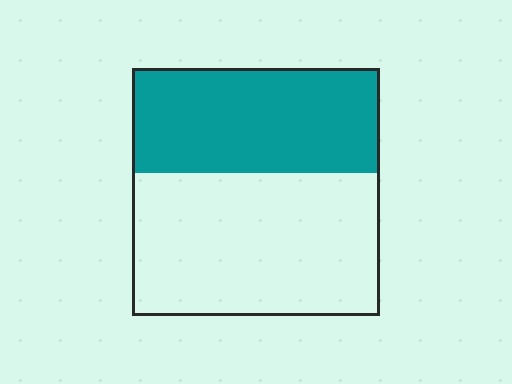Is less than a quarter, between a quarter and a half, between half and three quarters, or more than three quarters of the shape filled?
Between a quarter and a half.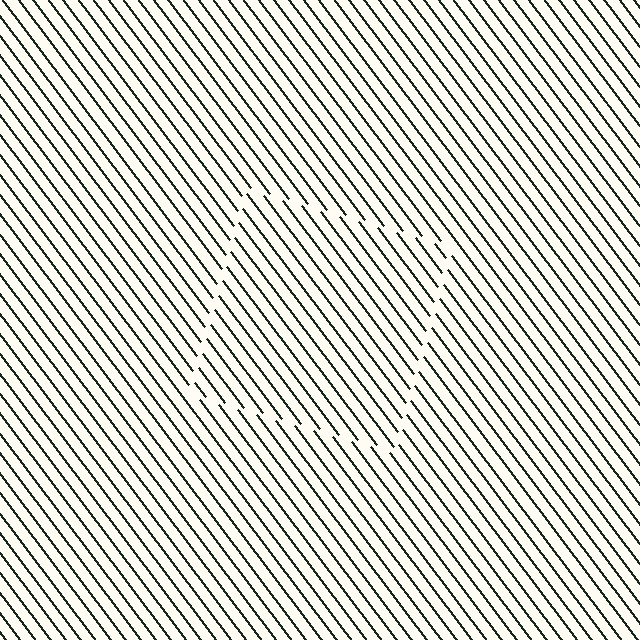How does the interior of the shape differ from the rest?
The interior of the shape contains the same grating, shifted by half a period — the contour is defined by the phase discontinuity where line-ends from the inner and outer gratings abut.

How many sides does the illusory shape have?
4 sides — the line-ends trace a square.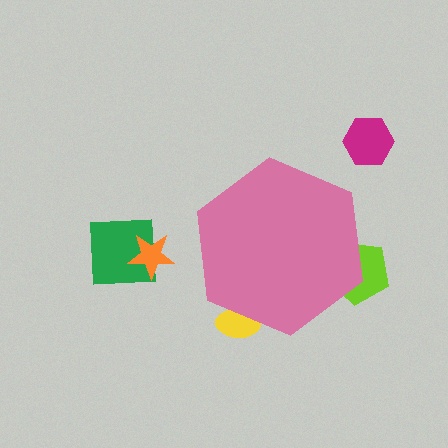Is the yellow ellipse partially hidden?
Yes, the yellow ellipse is partially hidden behind the pink hexagon.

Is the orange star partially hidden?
No, the orange star is fully visible.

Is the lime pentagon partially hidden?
Yes, the lime pentagon is partially hidden behind the pink hexagon.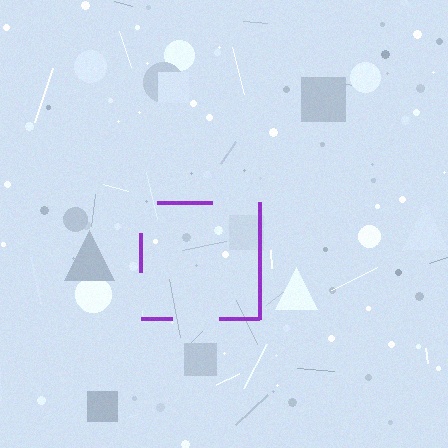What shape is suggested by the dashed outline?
The dashed outline suggests a square.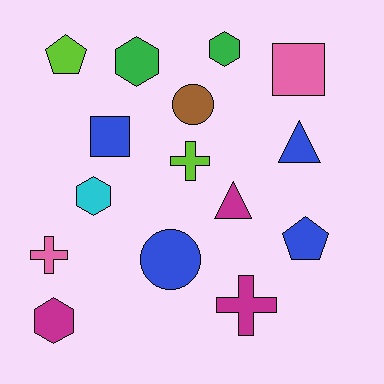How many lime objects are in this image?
There are 2 lime objects.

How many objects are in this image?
There are 15 objects.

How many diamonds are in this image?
There are no diamonds.